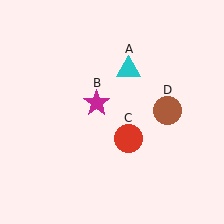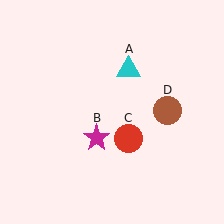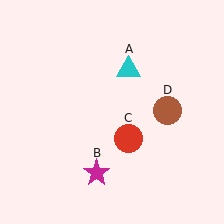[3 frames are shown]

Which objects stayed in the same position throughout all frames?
Cyan triangle (object A) and red circle (object C) and brown circle (object D) remained stationary.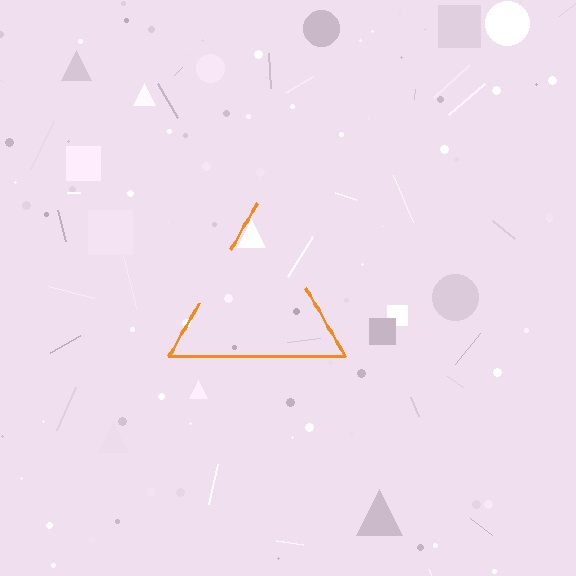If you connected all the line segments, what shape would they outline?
They would outline a triangle.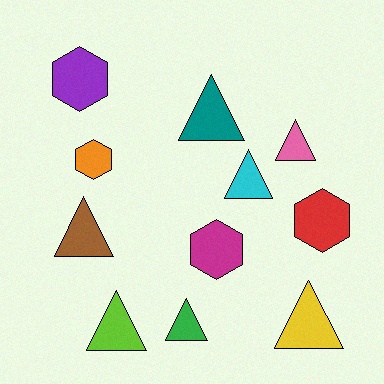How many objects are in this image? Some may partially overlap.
There are 11 objects.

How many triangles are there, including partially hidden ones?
There are 7 triangles.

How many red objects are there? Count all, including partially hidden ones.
There is 1 red object.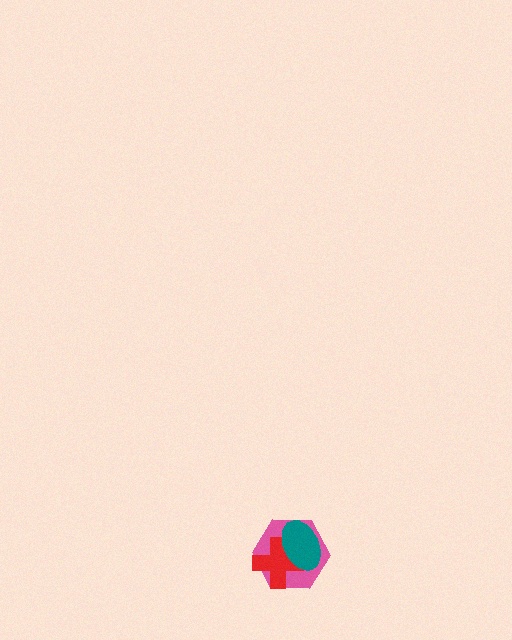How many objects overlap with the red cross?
2 objects overlap with the red cross.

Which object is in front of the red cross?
The teal ellipse is in front of the red cross.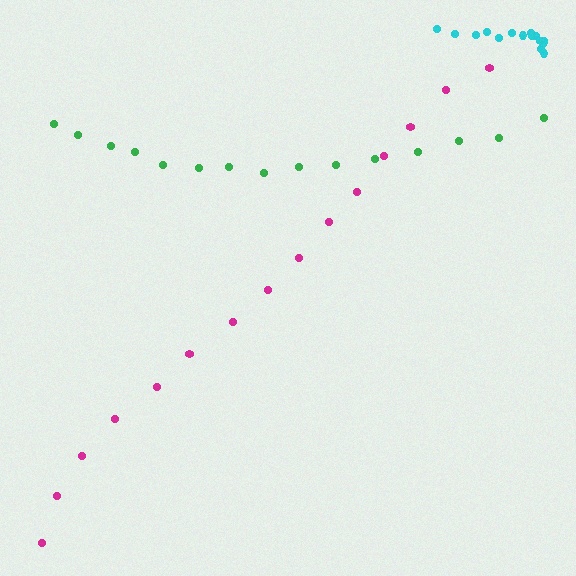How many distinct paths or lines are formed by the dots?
There are 3 distinct paths.